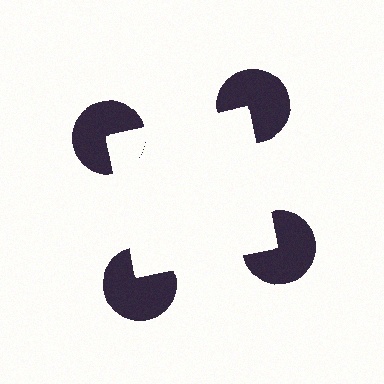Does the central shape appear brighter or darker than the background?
It typically appears slightly brighter than the background, even though no actual brightness change is drawn.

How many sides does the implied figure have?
4 sides.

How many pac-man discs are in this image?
There are 4 — one at each vertex of the illusory square.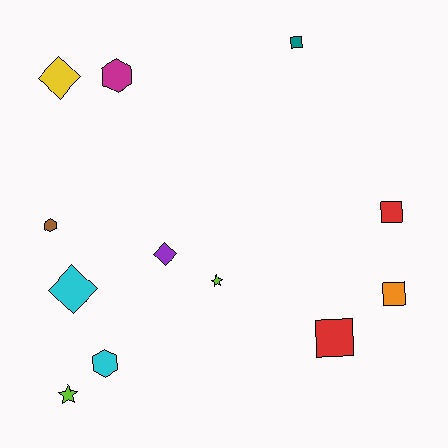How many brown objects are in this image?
There is 1 brown object.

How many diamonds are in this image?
There are 3 diamonds.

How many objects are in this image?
There are 12 objects.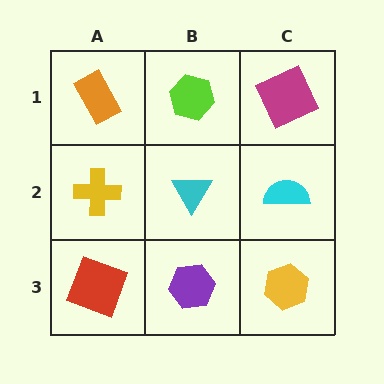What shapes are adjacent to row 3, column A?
A yellow cross (row 2, column A), a purple hexagon (row 3, column B).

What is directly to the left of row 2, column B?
A yellow cross.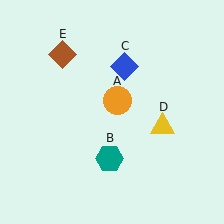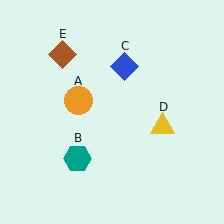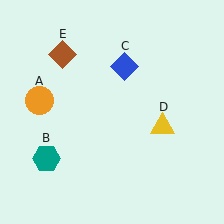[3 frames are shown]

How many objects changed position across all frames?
2 objects changed position: orange circle (object A), teal hexagon (object B).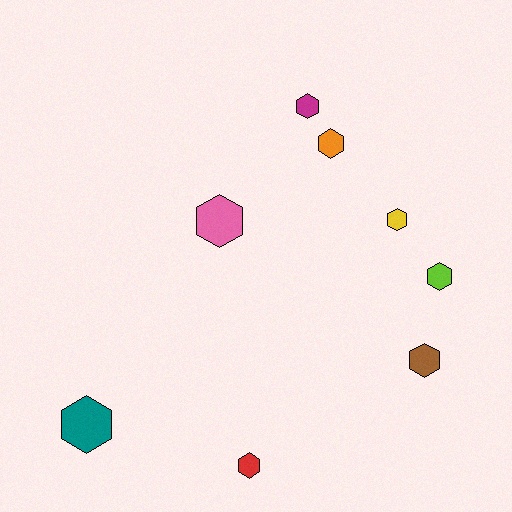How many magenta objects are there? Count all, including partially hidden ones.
There is 1 magenta object.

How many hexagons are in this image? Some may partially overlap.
There are 8 hexagons.